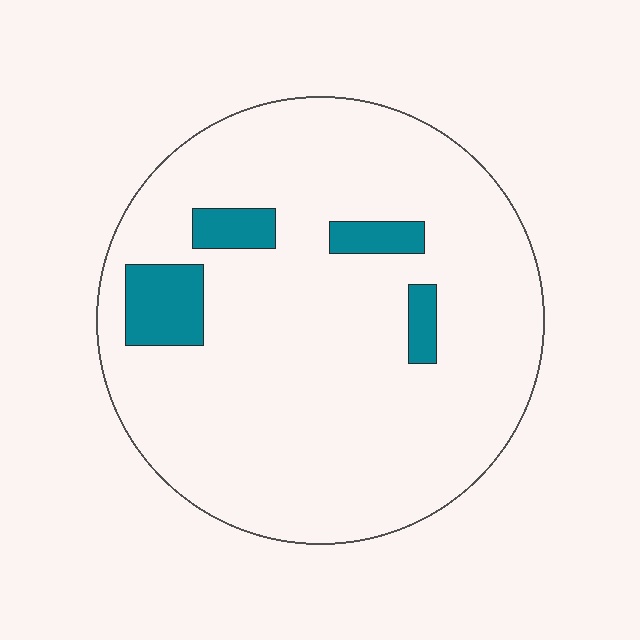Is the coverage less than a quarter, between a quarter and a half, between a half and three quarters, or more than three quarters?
Less than a quarter.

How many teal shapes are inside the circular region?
4.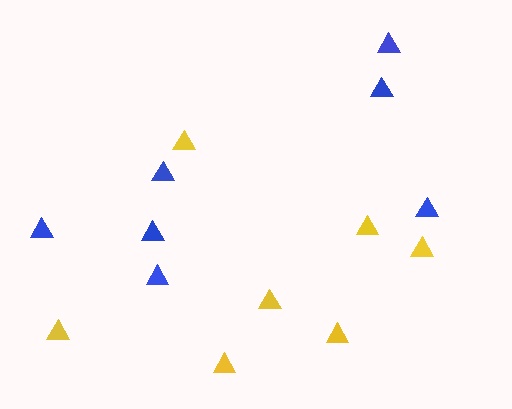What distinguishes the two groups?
There are 2 groups: one group of yellow triangles (7) and one group of blue triangles (7).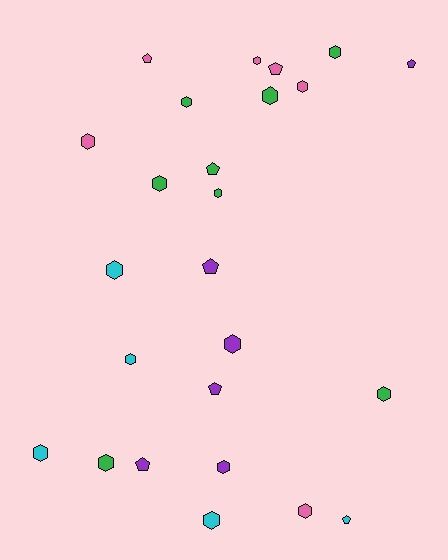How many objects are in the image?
There are 25 objects.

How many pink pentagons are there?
There are 2 pink pentagons.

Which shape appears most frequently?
Hexagon, with 17 objects.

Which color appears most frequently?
Green, with 8 objects.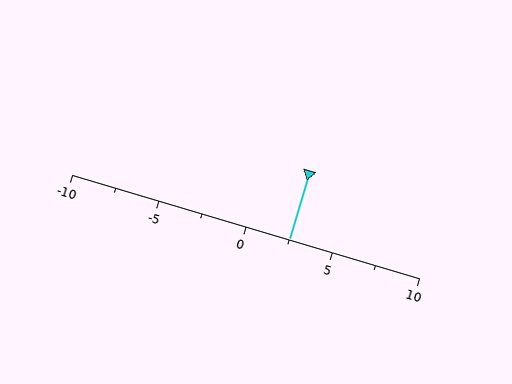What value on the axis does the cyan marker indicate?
The marker indicates approximately 2.5.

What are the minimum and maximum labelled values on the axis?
The axis runs from -10 to 10.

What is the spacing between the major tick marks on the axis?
The major ticks are spaced 5 apart.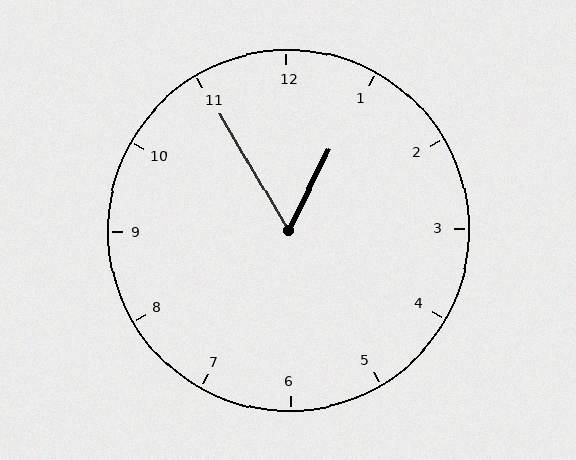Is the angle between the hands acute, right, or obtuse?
It is acute.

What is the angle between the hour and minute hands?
Approximately 58 degrees.